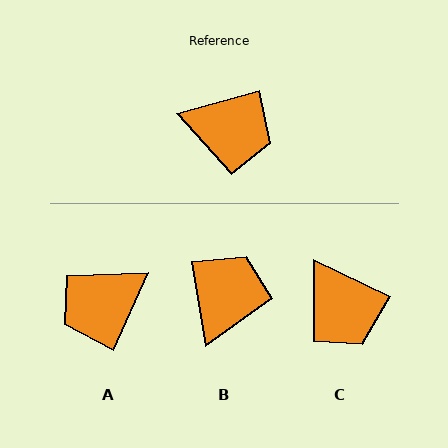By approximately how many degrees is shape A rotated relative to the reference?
Approximately 130 degrees clockwise.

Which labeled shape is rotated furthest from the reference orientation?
A, about 130 degrees away.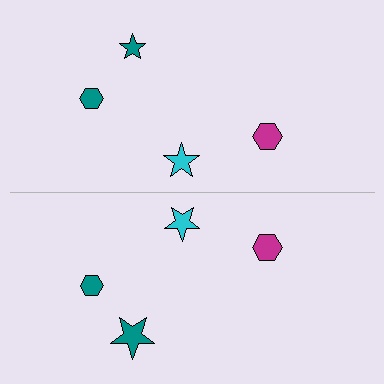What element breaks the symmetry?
The teal star on the bottom side has a different size than its mirror counterpart.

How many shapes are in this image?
There are 8 shapes in this image.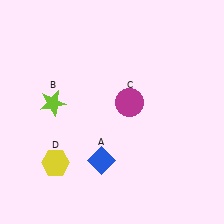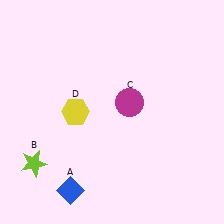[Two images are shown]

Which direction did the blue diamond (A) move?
The blue diamond (A) moved left.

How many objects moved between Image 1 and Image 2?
3 objects moved between the two images.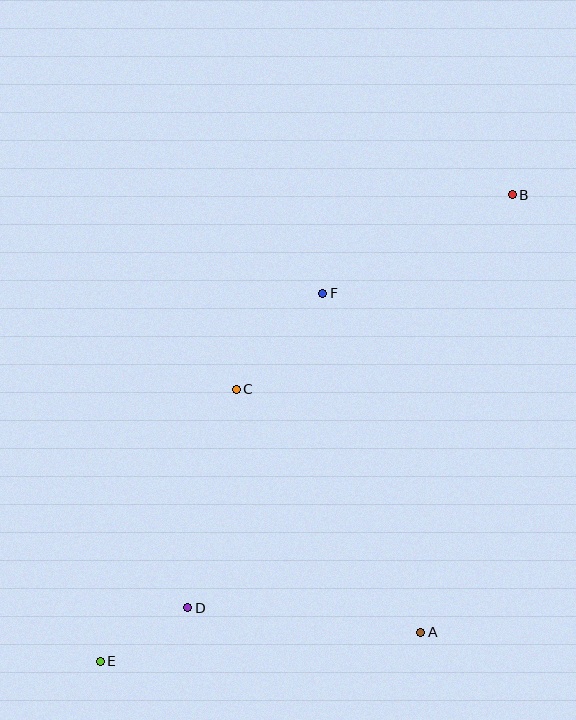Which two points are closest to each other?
Points D and E are closest to each other.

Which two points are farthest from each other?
Points B and E are farthest from each other.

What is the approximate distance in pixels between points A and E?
The distance between A and E is approximately 322 pixels.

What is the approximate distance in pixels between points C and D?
The distance between C and D is approximately 223 pixels.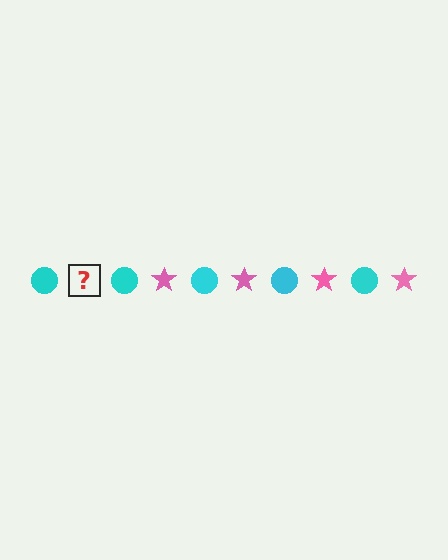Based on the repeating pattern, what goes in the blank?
The blank should be a pink star.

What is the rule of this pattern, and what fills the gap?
The rule is that the pattern alternates between cyan circle and pink star. The gap should be filled with a pink star.